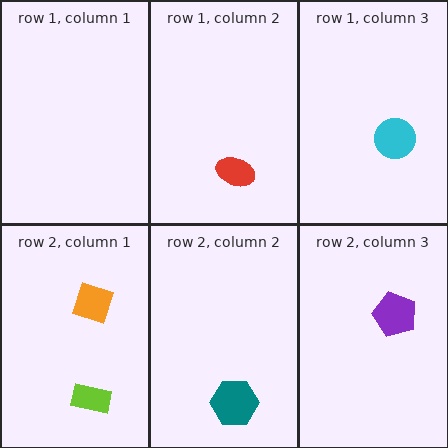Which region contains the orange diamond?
The row 2, column 1 region.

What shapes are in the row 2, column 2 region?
The teal hexagon.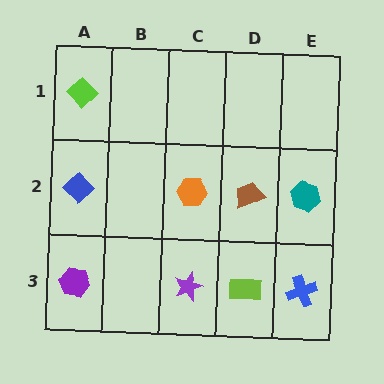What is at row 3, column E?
A blue cross.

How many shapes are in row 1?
1 shape.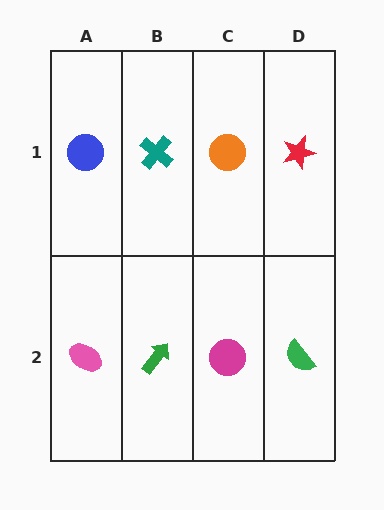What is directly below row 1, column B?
A green arrow.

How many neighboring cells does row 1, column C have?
3.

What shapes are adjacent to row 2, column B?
A teal cross (row 1, column B), a pink ellipse (row 2, column A), a magenta circle (row 2, column C).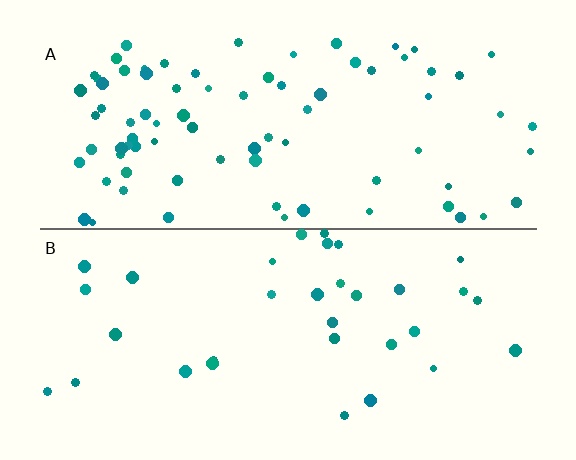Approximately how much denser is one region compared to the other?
Approximately 2.4× — region A over region B.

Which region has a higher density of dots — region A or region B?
A (the top).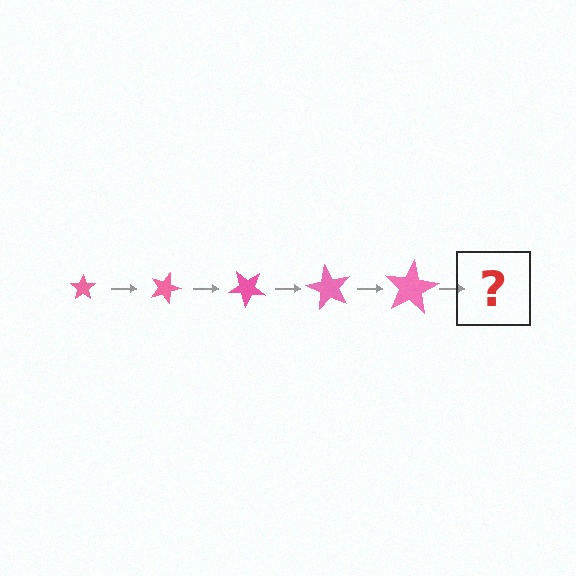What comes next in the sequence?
The next element should be a star, larger than the previous one and rotated 100 degrees from the start.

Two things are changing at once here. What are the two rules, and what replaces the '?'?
The two rules are that the star grows larger each step and it rotates 20 degrees each step. The '?' should be a star, larger than the previous one and rotated 100 degrees from the start.